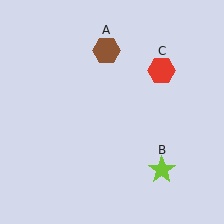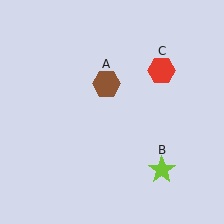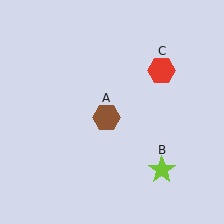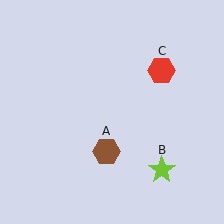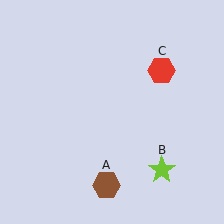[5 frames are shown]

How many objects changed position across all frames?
1 object changed position: brown hexagon (object A).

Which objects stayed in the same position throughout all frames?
Lime star (object B) and red hexagon (object C) remained stationary.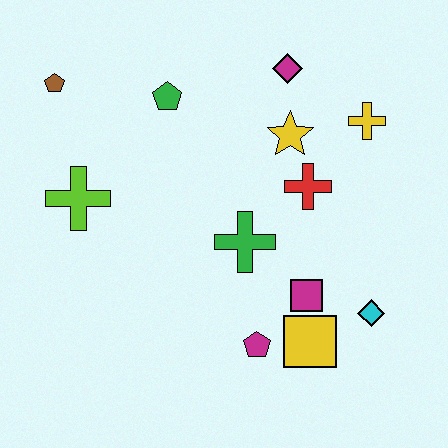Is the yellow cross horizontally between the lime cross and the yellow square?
No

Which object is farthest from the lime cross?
The cyan diamond is farthest from the lime cross.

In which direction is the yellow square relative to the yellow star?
The yellow square is below the yellow star.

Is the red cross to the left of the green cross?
No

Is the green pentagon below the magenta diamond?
Yes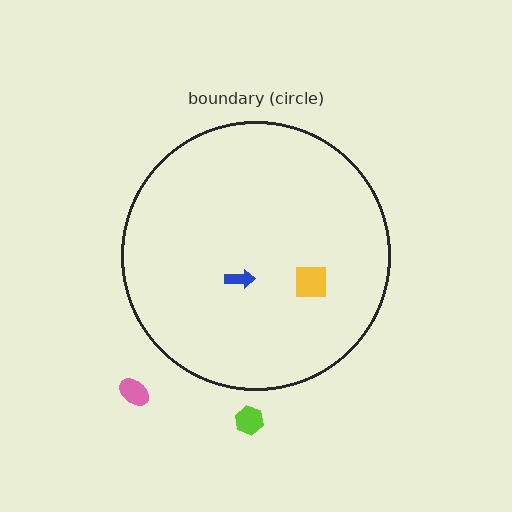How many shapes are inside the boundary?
2 inside, 2 outside.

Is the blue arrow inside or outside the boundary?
Inside.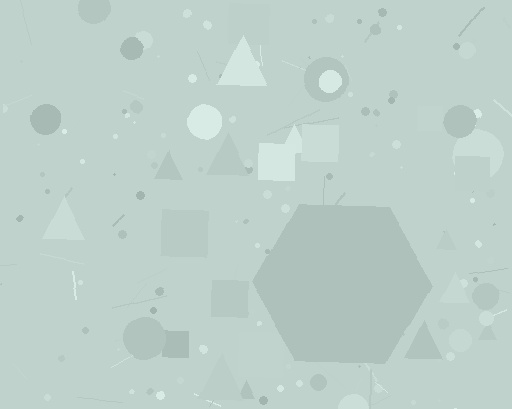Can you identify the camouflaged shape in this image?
The camouflaged shape is a hexagon.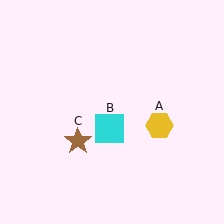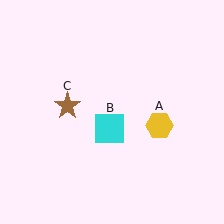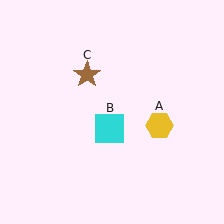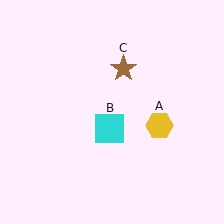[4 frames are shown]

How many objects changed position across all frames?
1 object changed position: brown star (object C).